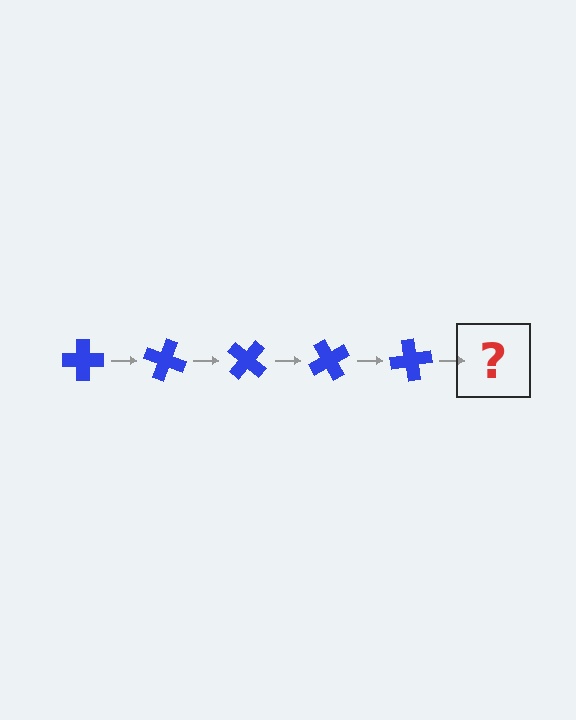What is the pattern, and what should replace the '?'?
The pattern is that the cross rotates 20 degrees each step. The '?' should be a blue cross rotated 100 degrees.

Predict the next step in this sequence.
The next step is a blue cross rotated 100 degrees.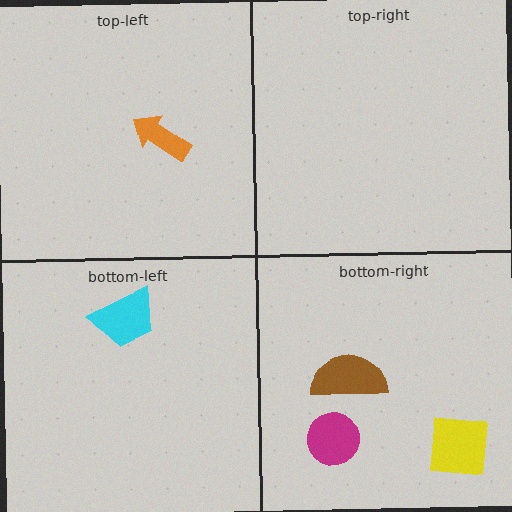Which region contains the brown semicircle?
The bottom-right region.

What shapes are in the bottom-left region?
The cyan trapezoid.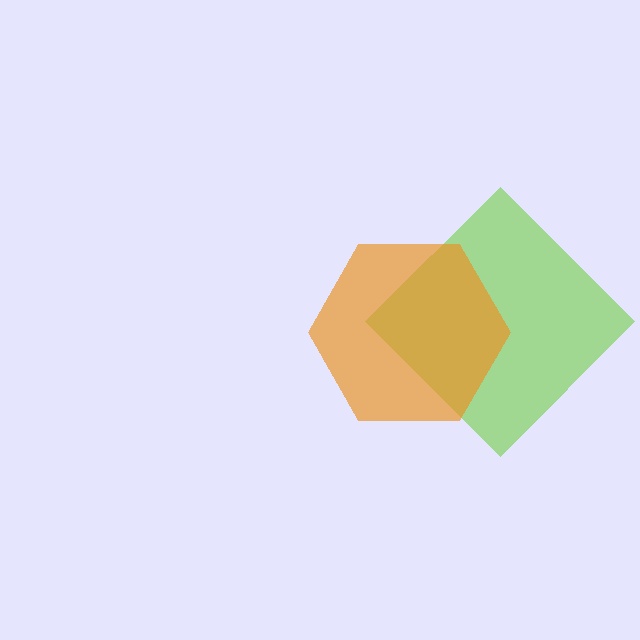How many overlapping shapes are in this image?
There are 2 overlapping shapes in the image.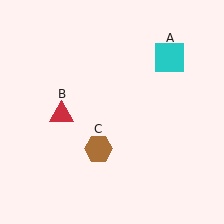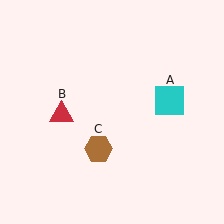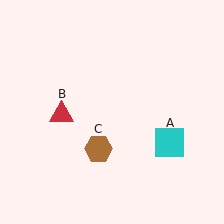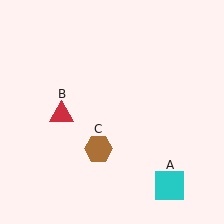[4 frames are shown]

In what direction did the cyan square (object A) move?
The cyan square (object A) moved down.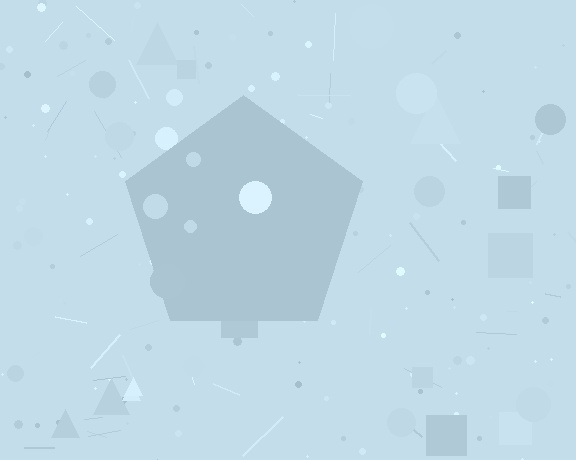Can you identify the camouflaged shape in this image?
The camouflaged shape is a pentagon.